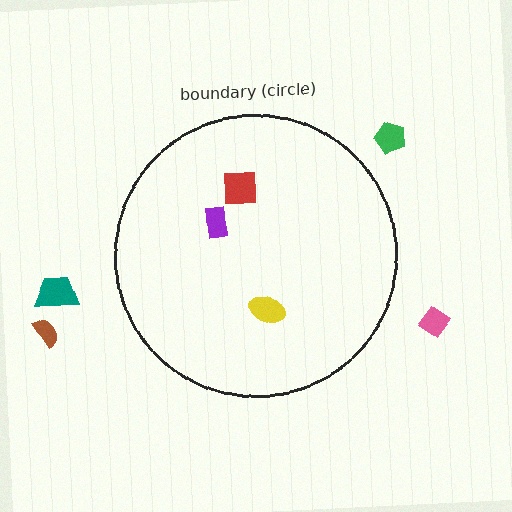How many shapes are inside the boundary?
3 inside, 4 outside.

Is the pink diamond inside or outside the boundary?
Outside.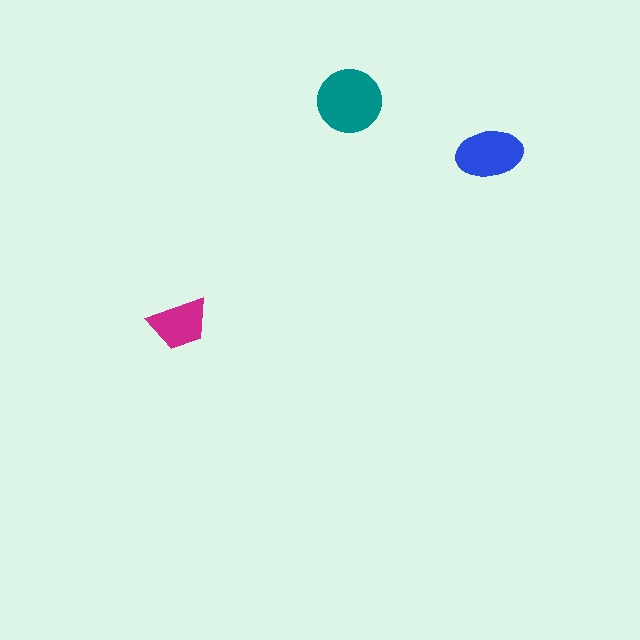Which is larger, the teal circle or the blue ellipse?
The teal circle.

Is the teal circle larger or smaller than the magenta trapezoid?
Larger.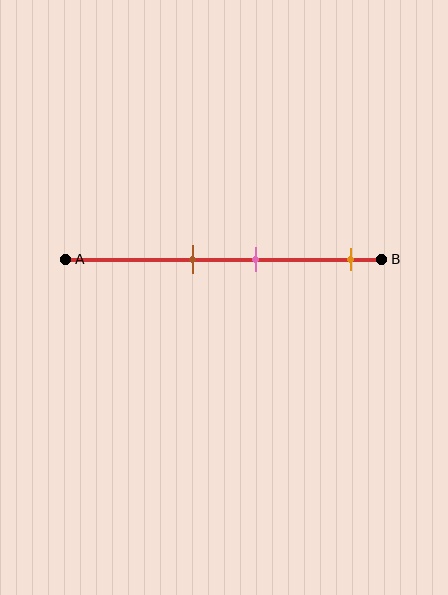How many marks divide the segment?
There are 3 marks dividing the segment.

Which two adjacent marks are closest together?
The brown and pink marks are the closest adjacent pair.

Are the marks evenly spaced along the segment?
No, the marks are not evenly spaced.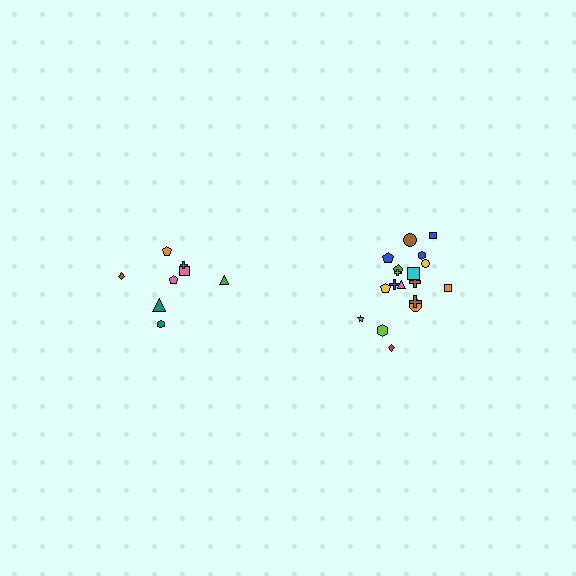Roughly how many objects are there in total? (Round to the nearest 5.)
Roughly 25 objects in total.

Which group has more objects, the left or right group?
The right group.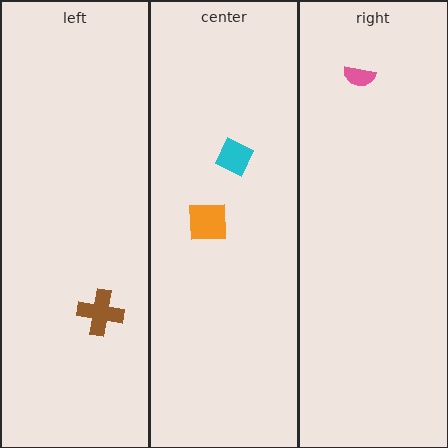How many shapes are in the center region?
2.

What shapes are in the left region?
The brown cross.